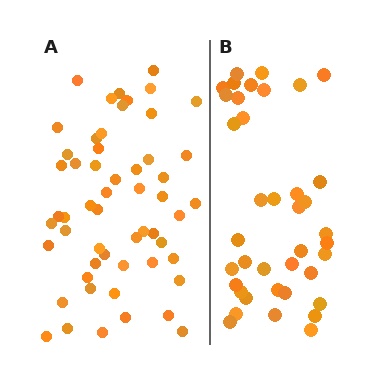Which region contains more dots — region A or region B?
Region A (the left region) has more dots.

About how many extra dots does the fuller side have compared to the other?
Region A has approximately 15 more dots than region B.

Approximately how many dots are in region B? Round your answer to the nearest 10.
About 40 dots. (The exact count is 39, which rounds to 40.)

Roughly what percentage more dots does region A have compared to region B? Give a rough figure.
About 40% more.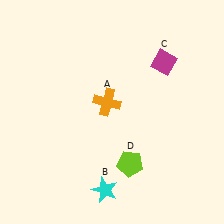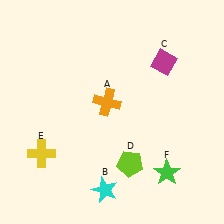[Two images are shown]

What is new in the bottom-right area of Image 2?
A green star (F) was added in the bottom-right area of Image 2.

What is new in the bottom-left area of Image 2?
A yellow cross (E) was added in the bottom-left area of Image 2.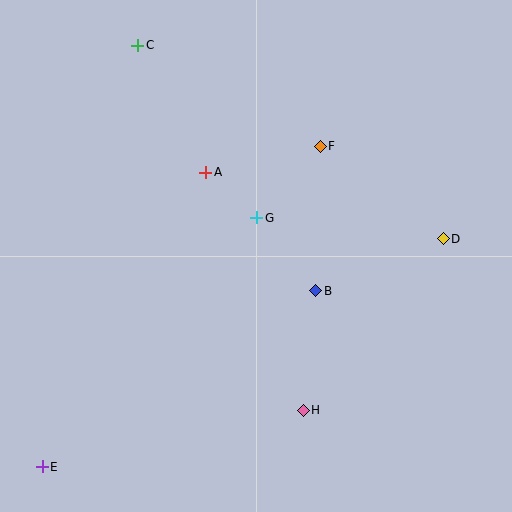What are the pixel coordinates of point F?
Point F is at (320, 146).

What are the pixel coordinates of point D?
Point D is at (443, 239).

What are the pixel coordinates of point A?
Point A is at (206, 172).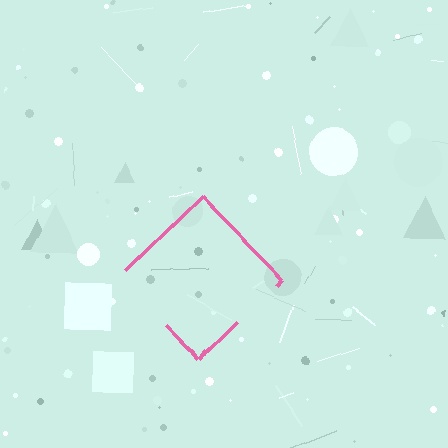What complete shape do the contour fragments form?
The contour fragments form a diamond.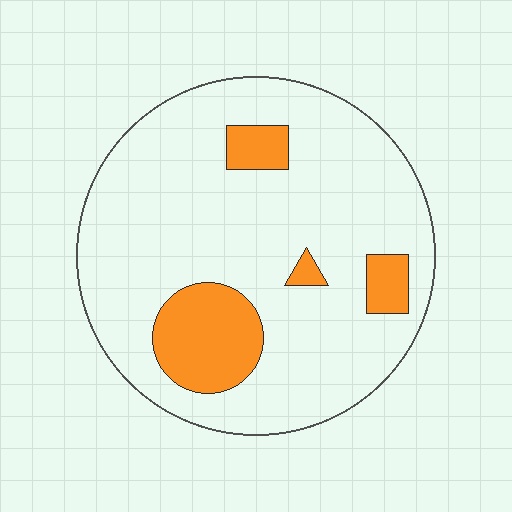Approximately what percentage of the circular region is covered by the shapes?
Approximately 15%.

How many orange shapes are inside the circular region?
4.